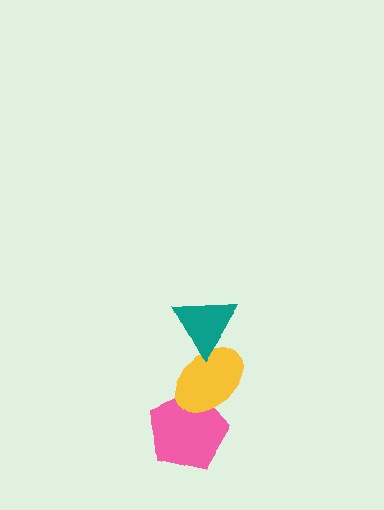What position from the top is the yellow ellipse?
The yellow ellipse is 2nd from the top.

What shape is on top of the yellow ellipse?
The teal triangle is on top of the yellow ellipse.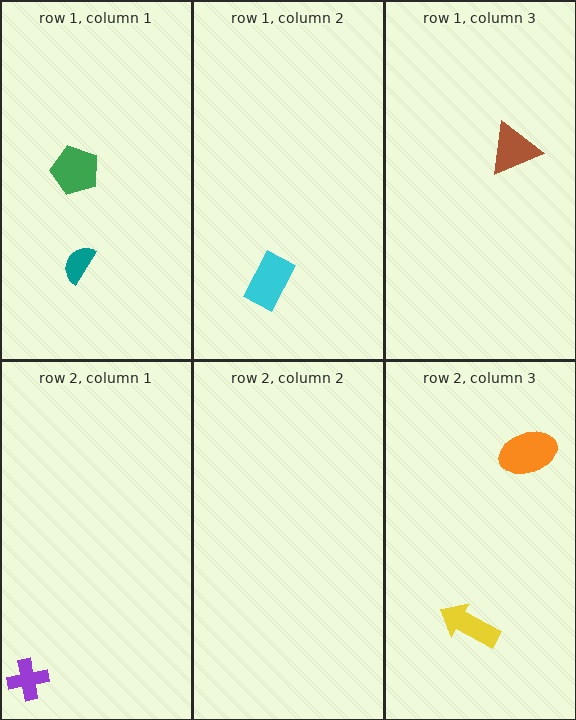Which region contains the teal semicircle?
The row 1, column 1 region.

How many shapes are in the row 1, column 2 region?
1.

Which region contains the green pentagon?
The row 1, column 1 region.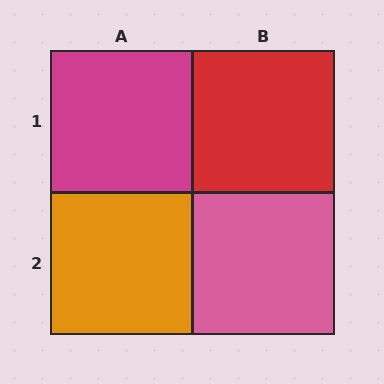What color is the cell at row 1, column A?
Magenta.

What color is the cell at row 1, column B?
Red.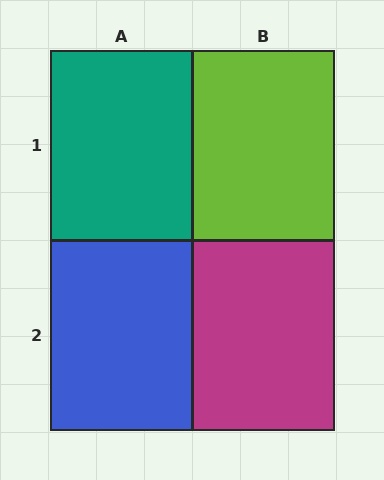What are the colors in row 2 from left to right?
Blue, magenta.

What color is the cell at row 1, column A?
Teal.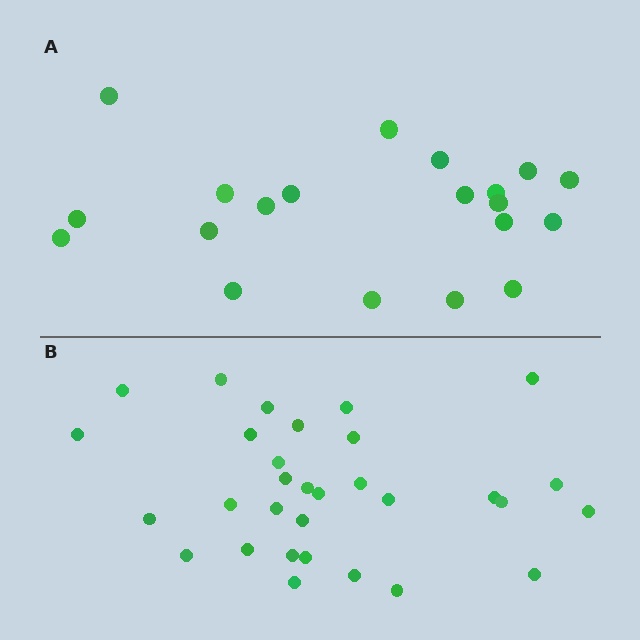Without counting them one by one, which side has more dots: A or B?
Region B (the bottom region) has more dots.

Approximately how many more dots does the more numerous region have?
Region B has roughly 12 or so more dots than region A.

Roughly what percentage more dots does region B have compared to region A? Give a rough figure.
About 55% more.